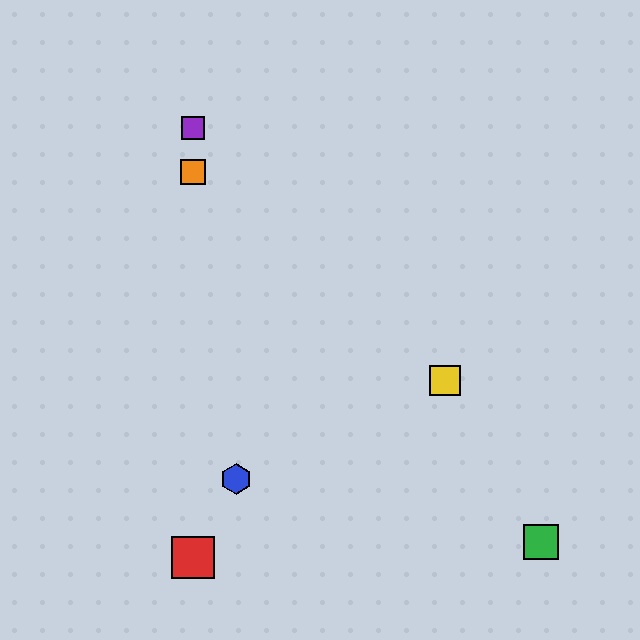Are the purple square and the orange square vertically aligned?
Yes, both are at x≈193.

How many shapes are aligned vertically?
3 shapes (the red square, the purple square, the orange square) are aligned vertically.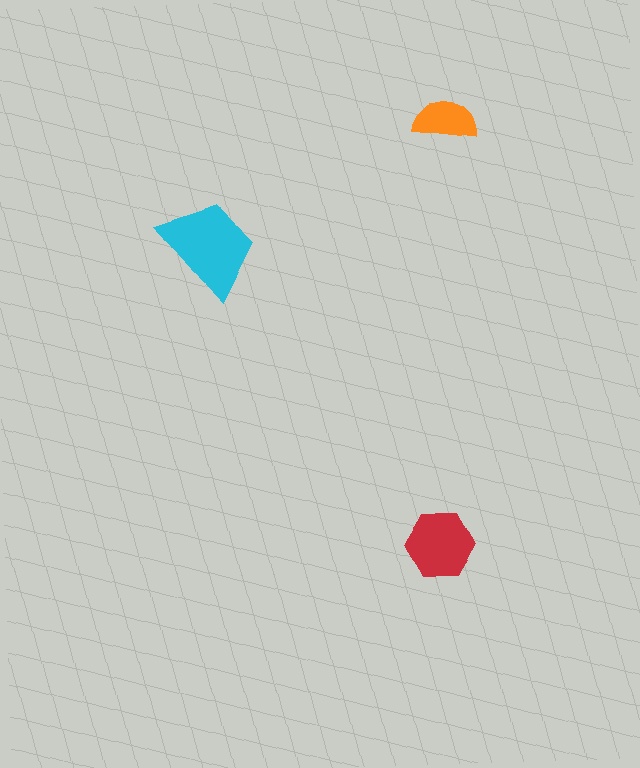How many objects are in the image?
There are 3 objects in the image.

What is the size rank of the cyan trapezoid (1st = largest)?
1st.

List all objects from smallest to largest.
The orange semicircle, the red hexagon, the cyan trapezoid.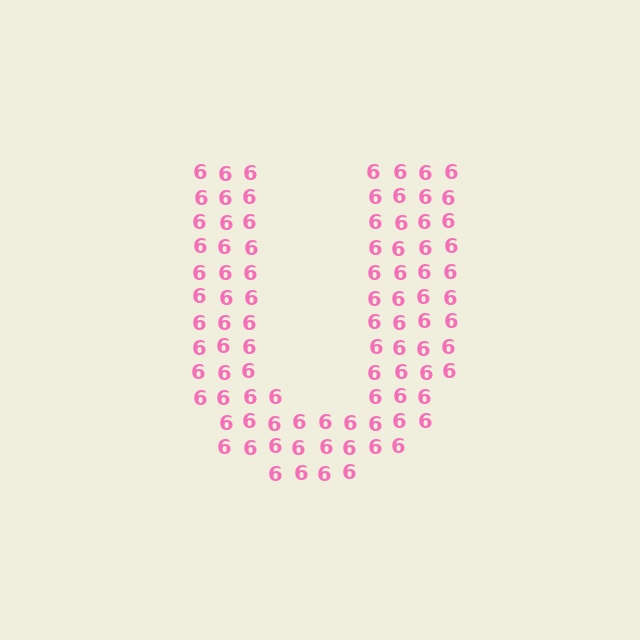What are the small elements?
The small elements are digit 6's.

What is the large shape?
The large shape is the letter U.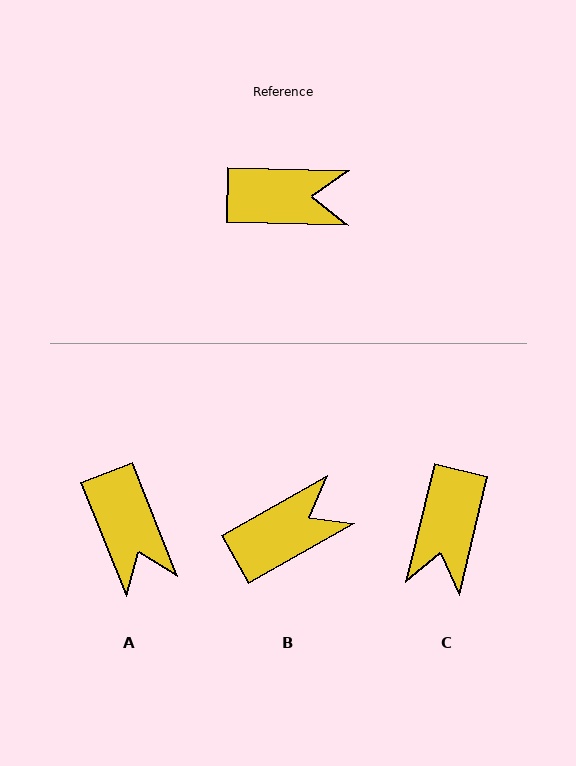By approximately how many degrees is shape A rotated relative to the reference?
Approximately 67 degrees clockwise.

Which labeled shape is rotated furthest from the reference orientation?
C, about 103 degrees away.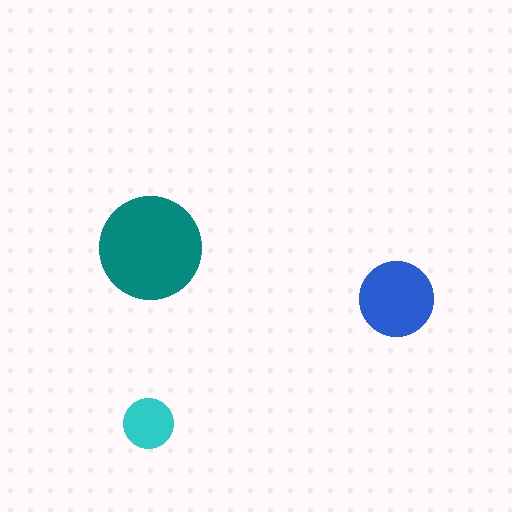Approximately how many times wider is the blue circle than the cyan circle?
About 1.5 times wider.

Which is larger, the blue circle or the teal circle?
The teal one.